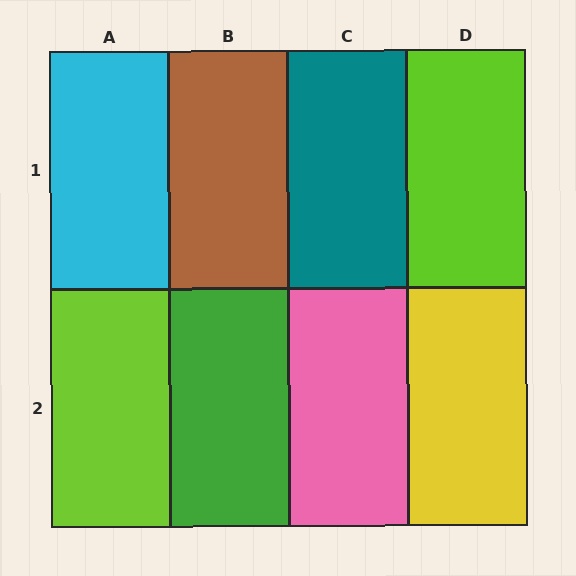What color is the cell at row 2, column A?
Lime.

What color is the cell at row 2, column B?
Green.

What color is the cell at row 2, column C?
Pink.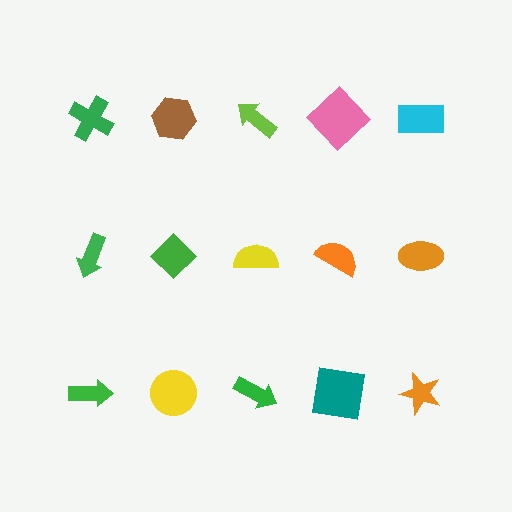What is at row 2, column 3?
A yellow semicircle.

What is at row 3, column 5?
An orange star.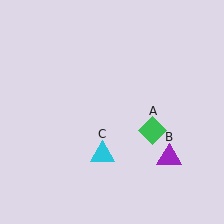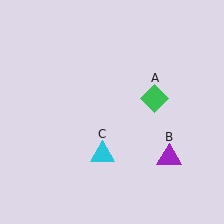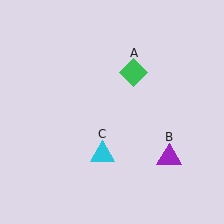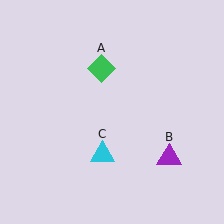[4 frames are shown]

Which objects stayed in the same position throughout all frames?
Purple triangle (object B) and cyan triangle (object C) remained stationary.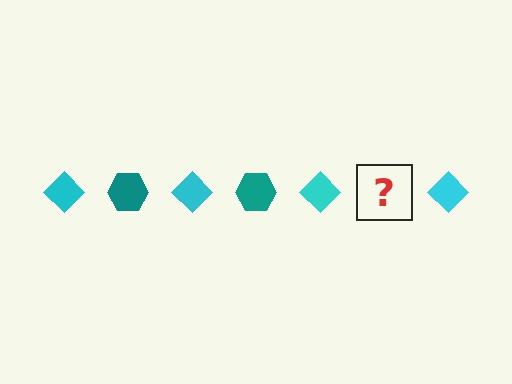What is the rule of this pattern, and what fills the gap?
The rule is that the pattern alternates between cyan diamond and teal hexagon. The gap should be filled with a teal hexagon.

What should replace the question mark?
The question mark should be replaced with a teal hexagon.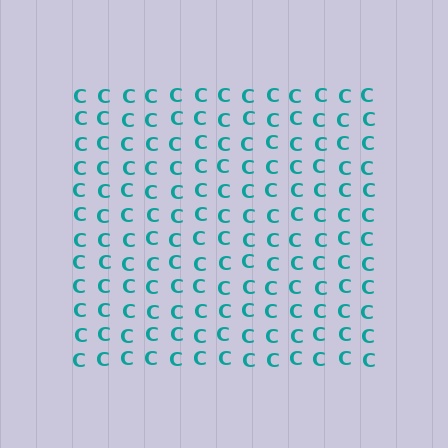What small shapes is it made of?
It is made of small letter C's.